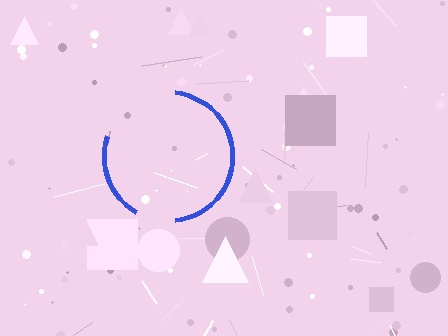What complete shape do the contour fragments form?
The contour fragments form a circle.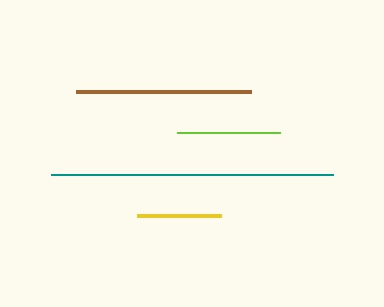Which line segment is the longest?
The teal line is the longest at approximately 282 pixels.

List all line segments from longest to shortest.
From longest to shortest: teal, brown, lime, yellow.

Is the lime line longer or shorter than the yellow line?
The lime line is longer than the yellow line.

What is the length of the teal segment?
The teal segment is approximately 282 pixels long.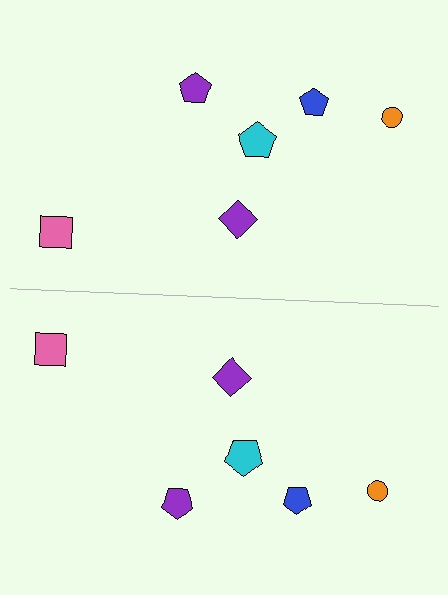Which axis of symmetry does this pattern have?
The pattern has a horizontal axis of symmetry running through the center of the image.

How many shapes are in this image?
There are 12 shapes in this image.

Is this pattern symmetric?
Yes, this pattern has bilateral (reflection) symmetry.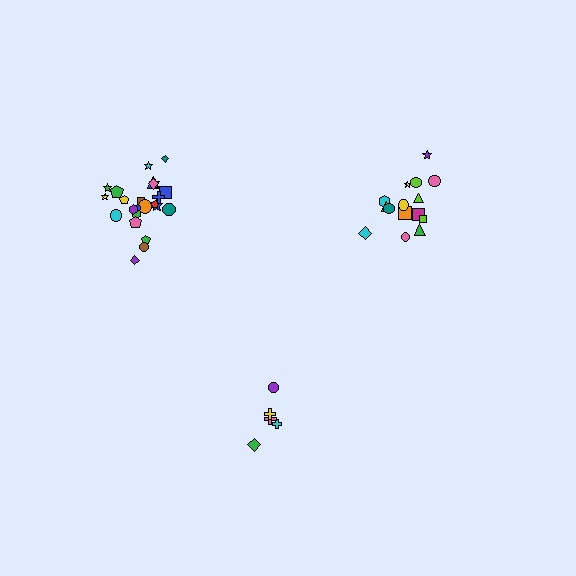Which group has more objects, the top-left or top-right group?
The top-left group.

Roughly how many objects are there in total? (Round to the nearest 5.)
Roughly 45 objects in total.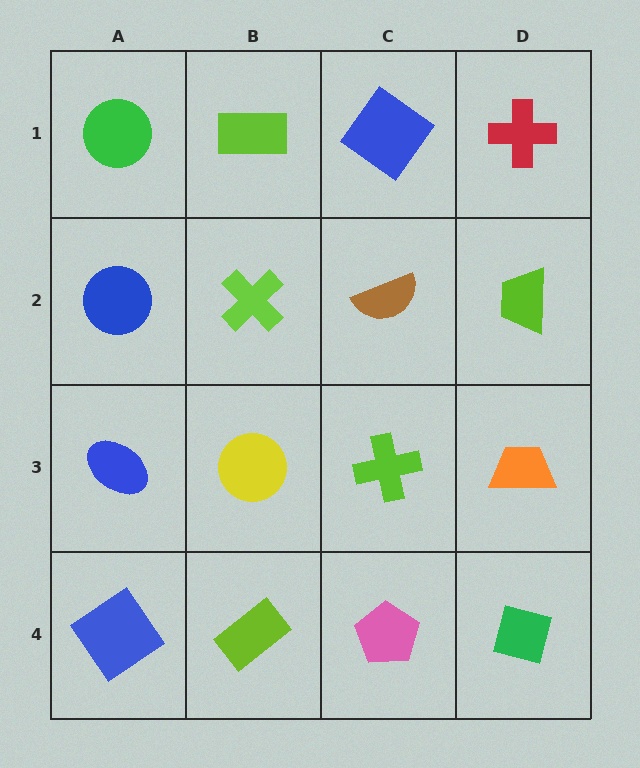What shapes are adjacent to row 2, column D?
A red cross (row 1, column D), an orange trapezoid (row 3, column D), a brown semicircle (row 2, column C).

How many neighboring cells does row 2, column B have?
4.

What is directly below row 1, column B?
A lime cross.